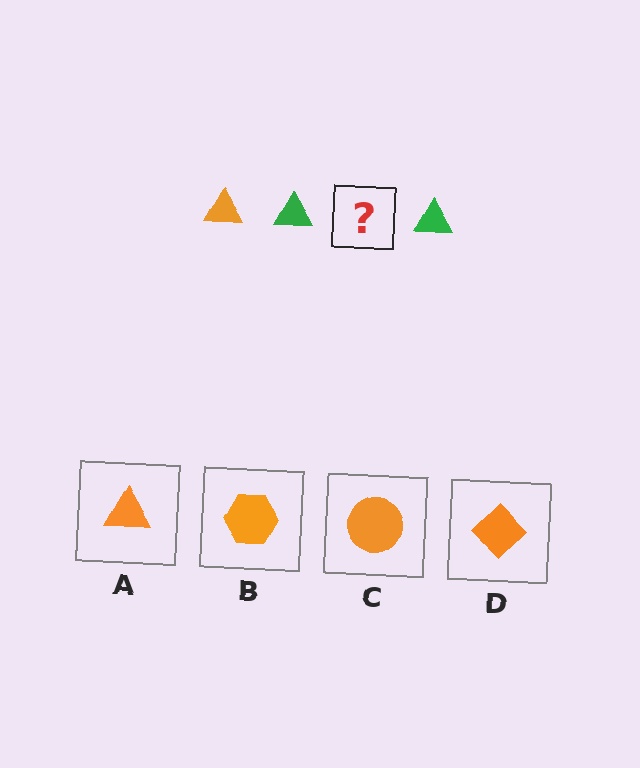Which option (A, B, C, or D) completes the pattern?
A.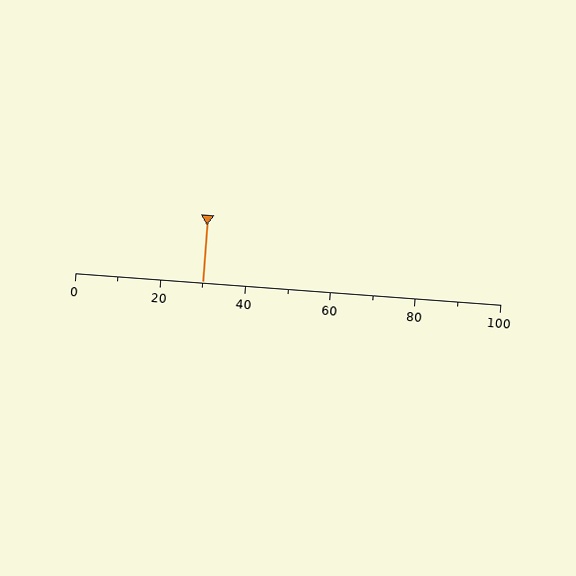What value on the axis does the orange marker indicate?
The marker indicates approximately 30.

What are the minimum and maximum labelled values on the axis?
The axis runs from 0 to 100.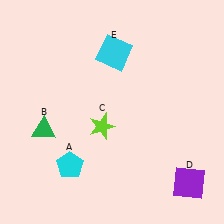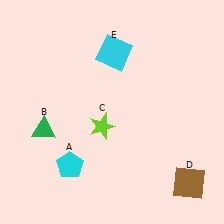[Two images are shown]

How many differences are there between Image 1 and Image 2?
There is 1 difference between the two images.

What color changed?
The square (D) changed from purple in Image 1 to brown in Image 2.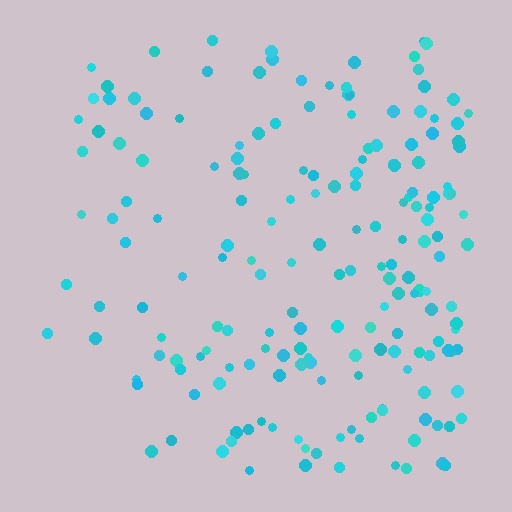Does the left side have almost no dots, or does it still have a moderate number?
Still a moderate number, just noticeably fewer than the right.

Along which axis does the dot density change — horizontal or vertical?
Horizontal.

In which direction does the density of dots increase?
From left to right, with the right side densest.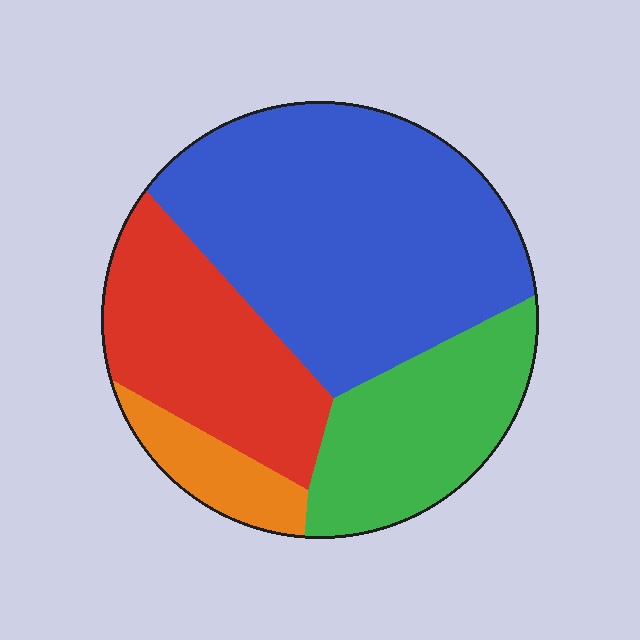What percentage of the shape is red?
Red takes up about one quarter (1/4) of the shape.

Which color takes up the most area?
Blue, at roughly 50%.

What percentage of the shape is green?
Green takes up about one fifth (1/5) of the shape.